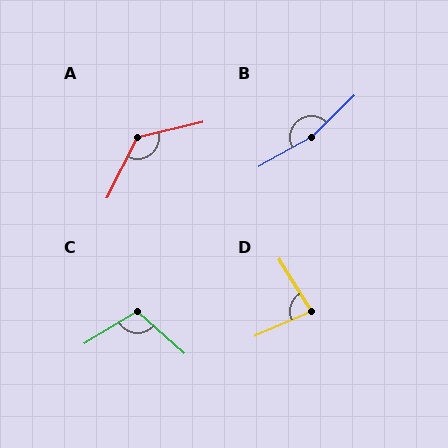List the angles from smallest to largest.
D (81°), C (107°), A (130°), B (165°).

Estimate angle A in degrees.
Approximately 130 degrees.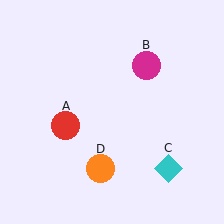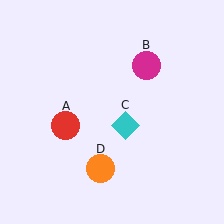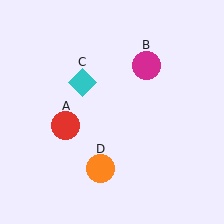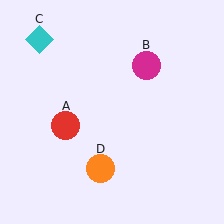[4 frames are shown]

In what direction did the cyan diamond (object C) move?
The cyan diamond (object C) moved up and to the left.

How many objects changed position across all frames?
1 object changed position: cyan diamond (object C).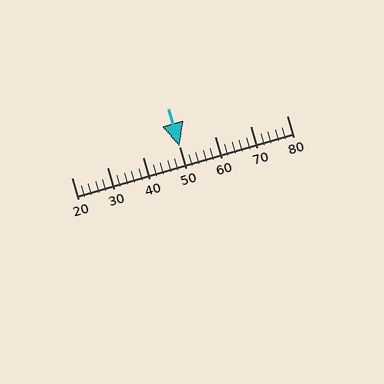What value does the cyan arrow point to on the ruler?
The cyan arrow points to approximately 50.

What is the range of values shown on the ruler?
The ruler shows values from 20 to 80.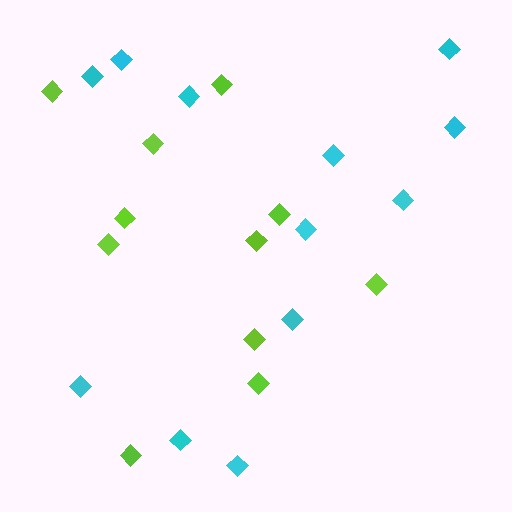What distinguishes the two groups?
There are 2 groups: one group of lime diamonds (11) and one group of cyan diamonds (12).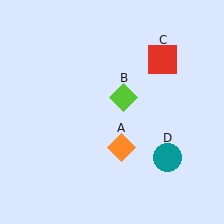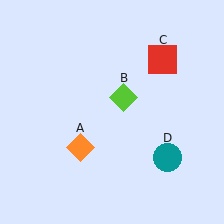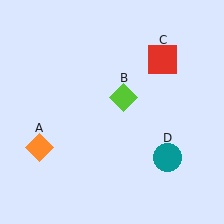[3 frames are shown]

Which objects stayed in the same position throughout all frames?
Lime diamond (object B) and red square (object C) and teal circle (object D) remained stationary.